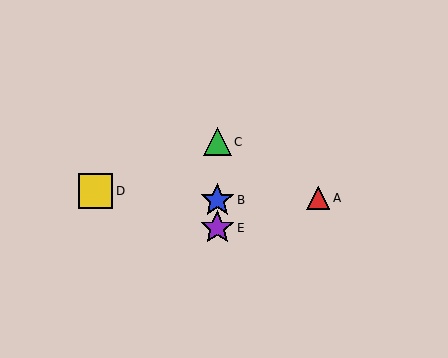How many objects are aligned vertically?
3 objects (B, C, E) are aligned vertically.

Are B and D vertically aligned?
No, B is at x≈217 and D is at x≈95.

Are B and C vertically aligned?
Yes, both are at x≈217.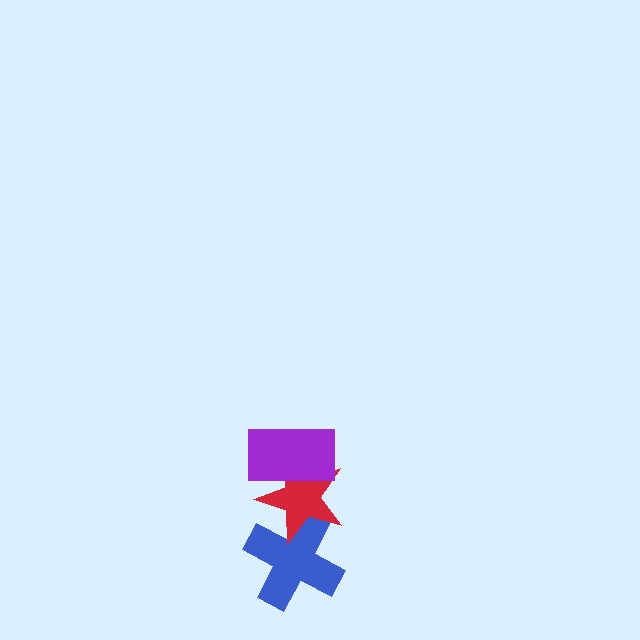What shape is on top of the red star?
The purple rectangle is on top of the red star.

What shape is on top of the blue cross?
The red star is on top of the blue cross.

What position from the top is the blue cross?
The blue cross is 3rd from the top.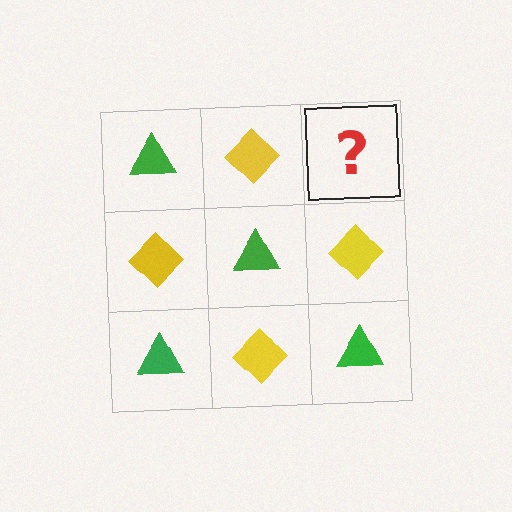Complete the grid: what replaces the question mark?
The question mark should be replaced with a green triangle.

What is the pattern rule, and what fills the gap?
The rule is that it alternates green triangle and yellow diamond in a checkerboard pattern. The gap should be filled with a green triangle.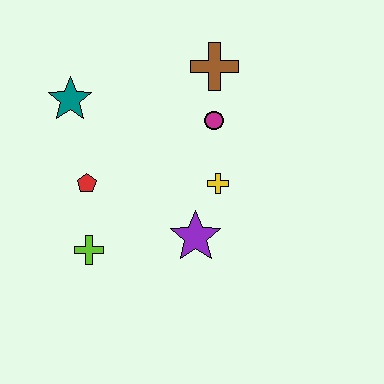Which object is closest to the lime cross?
The red pentagon is closest to the lime cross.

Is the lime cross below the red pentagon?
Yes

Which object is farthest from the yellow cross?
The teal star is farthest from the yellow cross.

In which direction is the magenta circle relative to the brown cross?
The magenta circle is below the brown cross.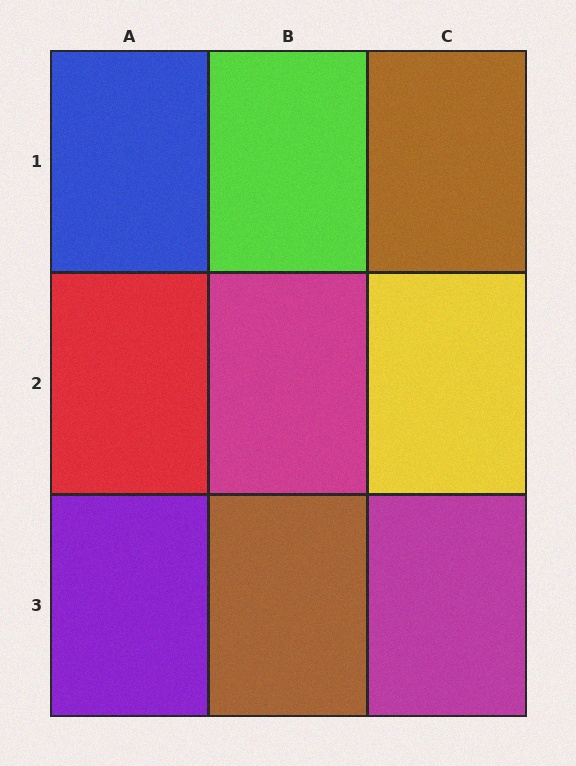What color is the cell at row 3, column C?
Magenta.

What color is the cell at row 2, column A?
Red.